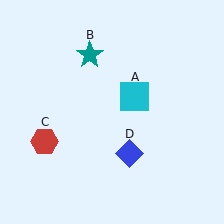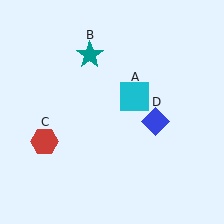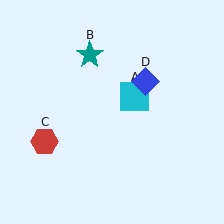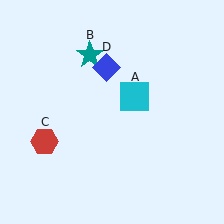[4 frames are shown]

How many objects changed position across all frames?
1 object changed position: blue diamond (object D).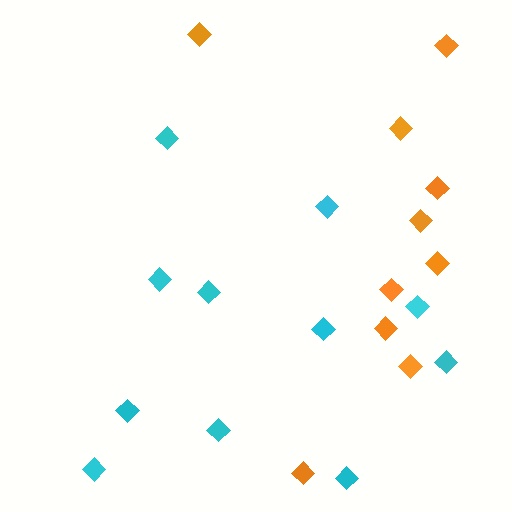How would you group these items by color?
There are 2 groups: one group of cyan diamonds (11) and one group of orange diamonds (10).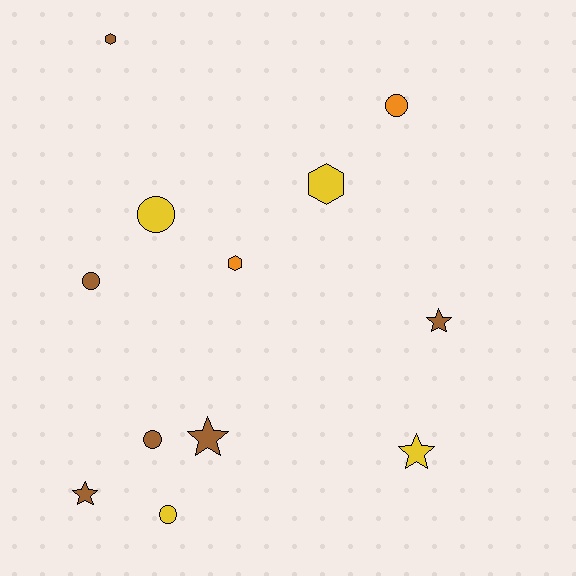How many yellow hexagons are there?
There is 1 yellow hexagon.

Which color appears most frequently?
Brown, with 6 objects.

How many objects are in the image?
There are 12 objects.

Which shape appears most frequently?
Circle, with 5 objects.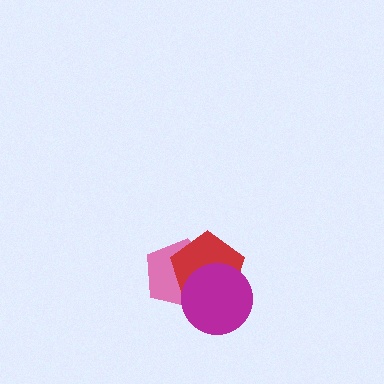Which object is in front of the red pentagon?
The magenta circle is in front of the red pentagon.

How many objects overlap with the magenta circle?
2 objects overlap with the magenta circle.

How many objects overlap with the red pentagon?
2 objects overlap with the red pentagon.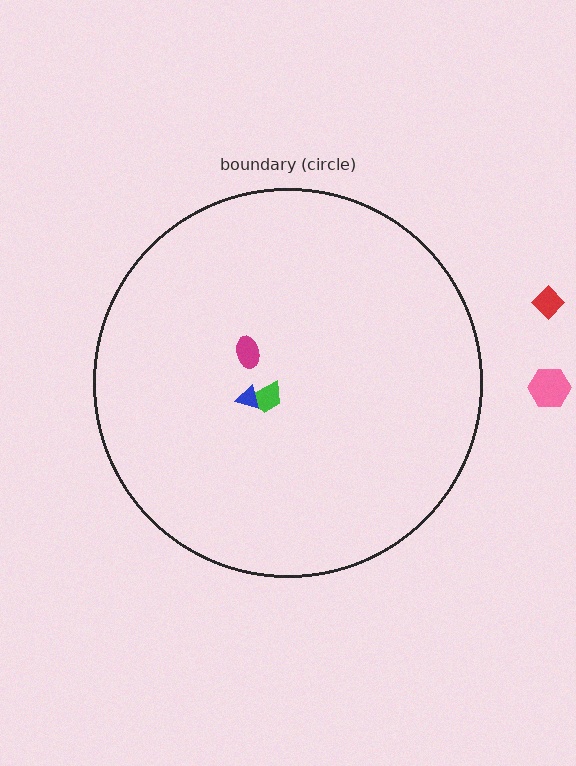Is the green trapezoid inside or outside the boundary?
Inside.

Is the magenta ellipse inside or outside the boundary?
Inside.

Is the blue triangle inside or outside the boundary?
Inside.